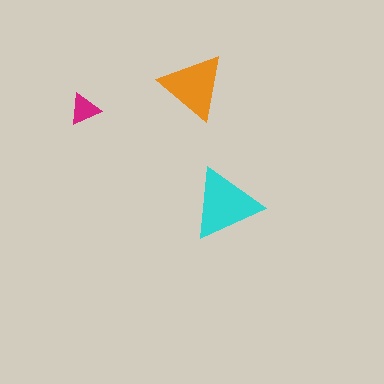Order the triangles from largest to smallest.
the cyan one, the orange one, the magenta one.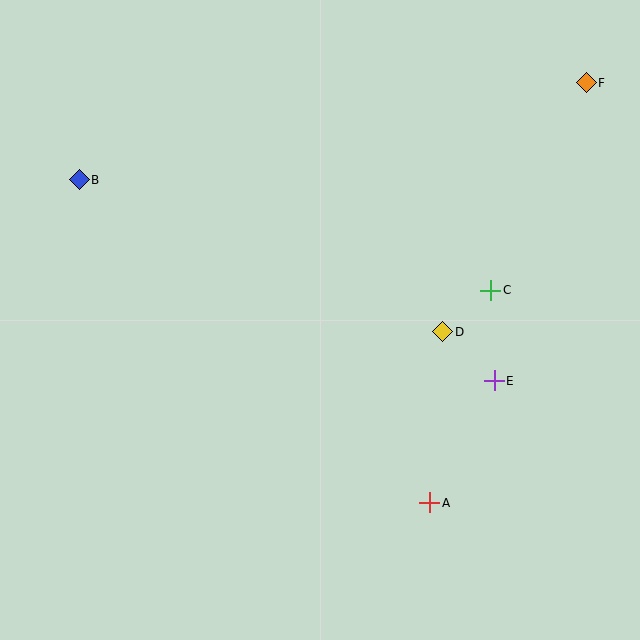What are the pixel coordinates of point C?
Point C is at (491, 290).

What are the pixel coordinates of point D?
Point D is at (443, 332).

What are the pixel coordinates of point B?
Point B is at (79, 180).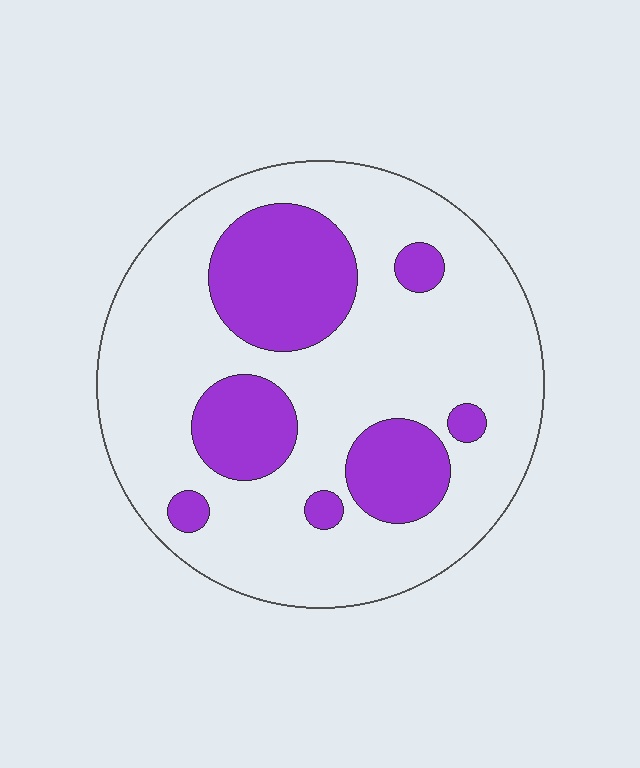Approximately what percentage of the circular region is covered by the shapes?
Approximately 25%.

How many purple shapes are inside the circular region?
7.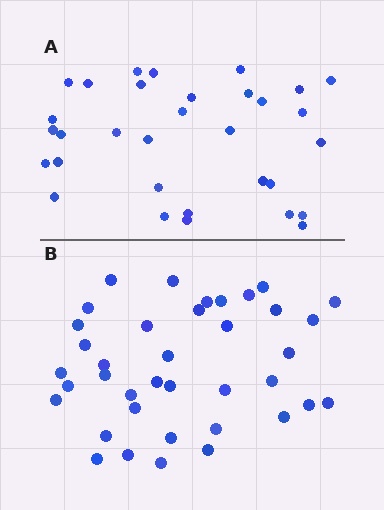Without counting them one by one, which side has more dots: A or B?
Region B (the bottom region) has more dots.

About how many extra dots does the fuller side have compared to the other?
Region B has about 6 more dots than region A.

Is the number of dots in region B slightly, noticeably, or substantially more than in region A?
Region B has only slightly more — the two regions are fairly close. The ratio is roughly 1.2 to 1.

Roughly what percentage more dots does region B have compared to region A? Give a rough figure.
About 20% more.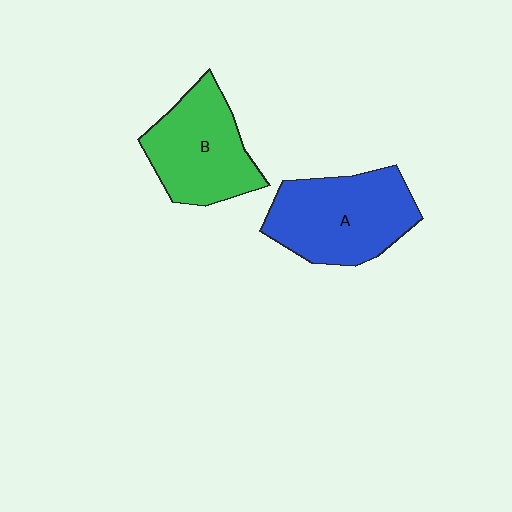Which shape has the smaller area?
Shape B (green).